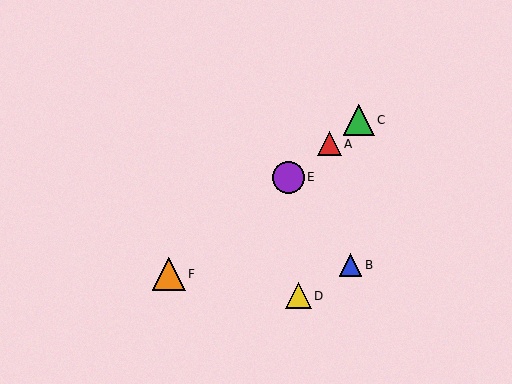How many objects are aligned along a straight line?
4 objects (A, C, E, F) are aligned along a straight line.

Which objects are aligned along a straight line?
Objects A, C, E, F are aligned along a straight line.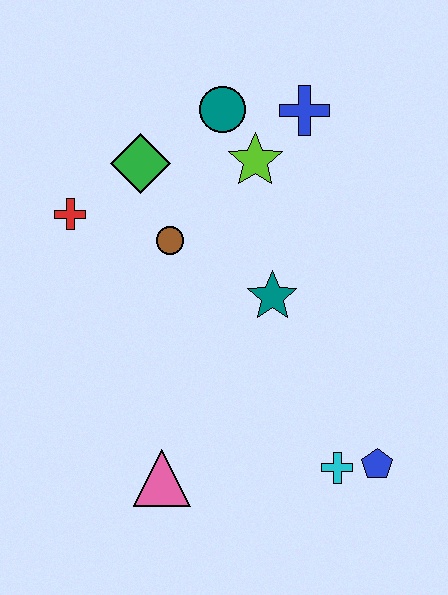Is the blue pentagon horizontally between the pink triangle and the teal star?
No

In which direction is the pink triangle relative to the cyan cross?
The pink triangle is to the left of the cyan cross.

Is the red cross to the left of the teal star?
Yes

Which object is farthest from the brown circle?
The blue pentagon is farthest from the brown circle.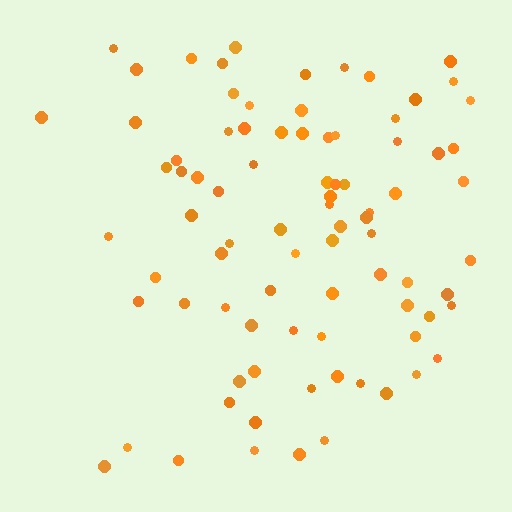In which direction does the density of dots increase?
From left to right, with the right side densest.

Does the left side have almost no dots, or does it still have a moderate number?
Still a moderate number, just noticeably fewer than the right.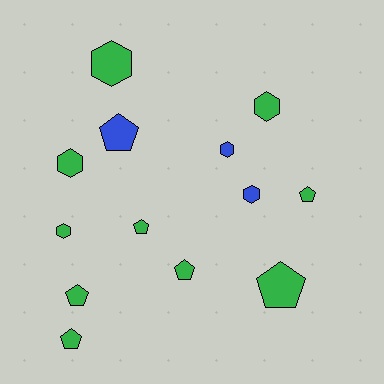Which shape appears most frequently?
Pentagon, with 7 objects.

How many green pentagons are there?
There are 6 green pentagons.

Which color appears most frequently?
Green, with 10 objects.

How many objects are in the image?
There are 13 objects.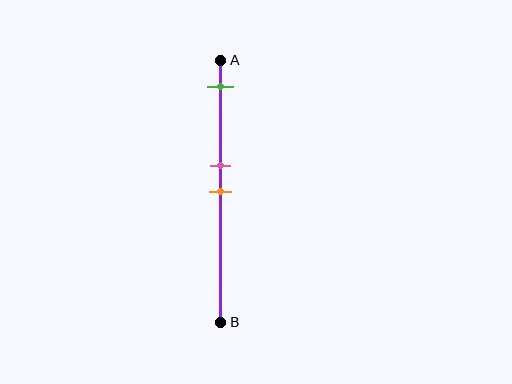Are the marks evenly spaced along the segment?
No, the marks are not evenly spaced.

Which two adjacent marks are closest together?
The pink and orange marks are the closest adjacent pair.